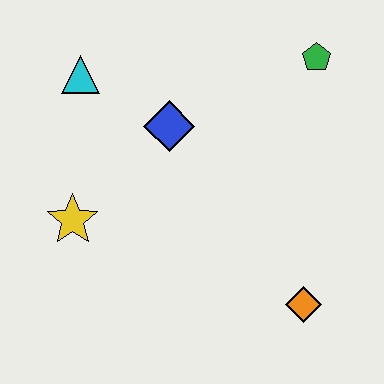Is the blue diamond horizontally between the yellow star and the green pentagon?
Yes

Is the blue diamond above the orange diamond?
Yes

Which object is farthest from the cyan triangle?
The orange diamond is farthest from the cyan triangle.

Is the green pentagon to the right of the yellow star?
Yes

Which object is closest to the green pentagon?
The blue diamond is closest to the green pentagon.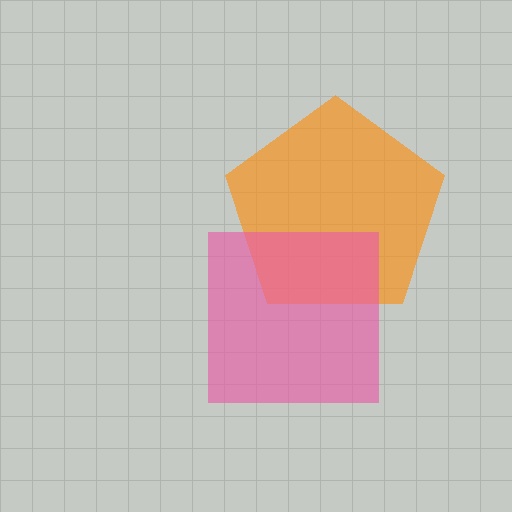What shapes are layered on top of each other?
The layered shapes are: an orange pentagon, a pink square.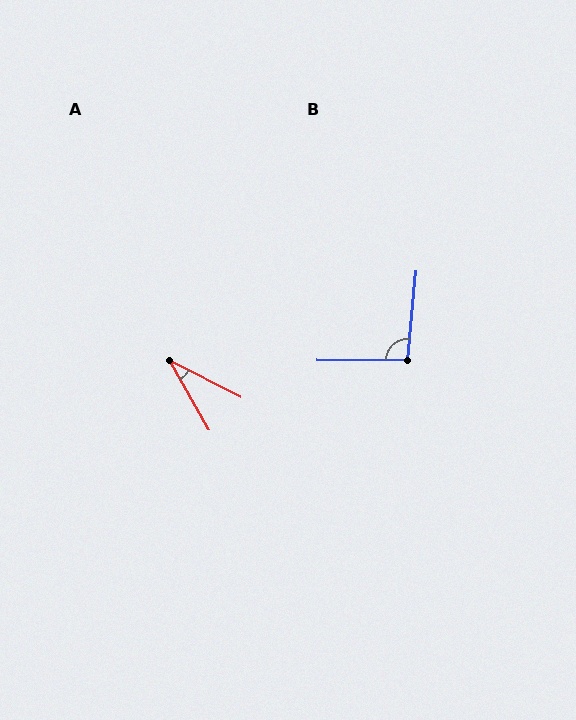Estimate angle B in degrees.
Approximately 95 degrees.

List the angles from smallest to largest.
A (34°), B (95°).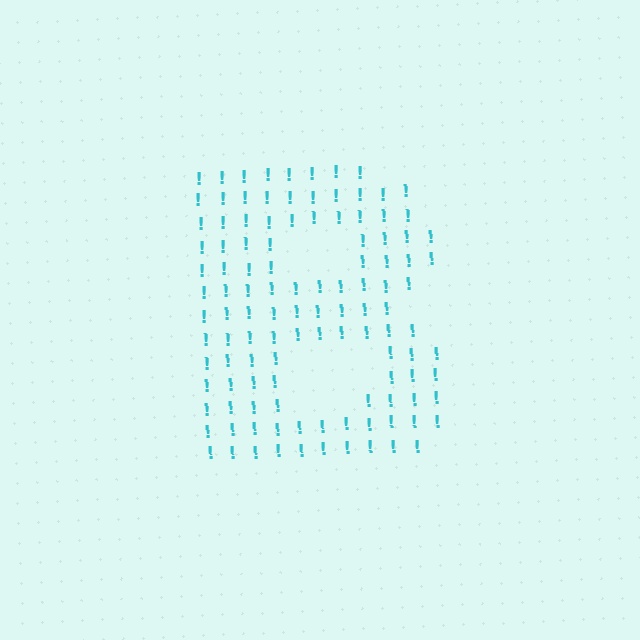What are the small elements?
The small elements are exclamation marks.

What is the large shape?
The large shape is the letter B.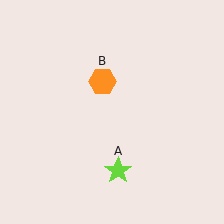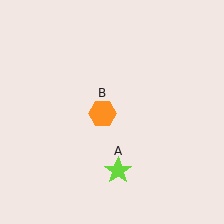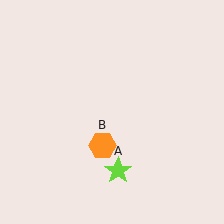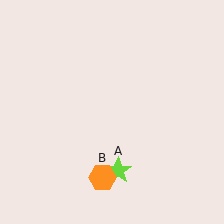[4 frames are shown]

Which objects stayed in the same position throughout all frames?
Lime star (object A) remained stationary.